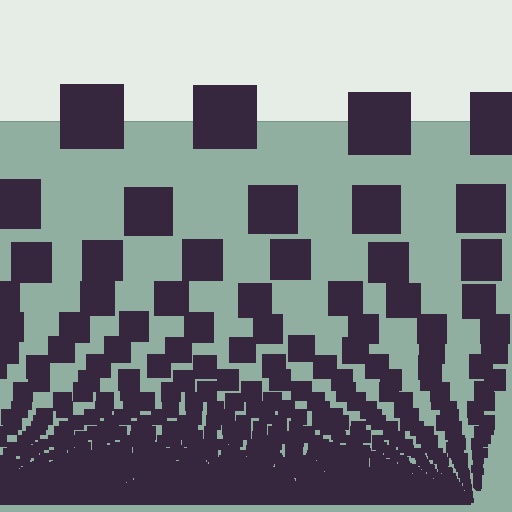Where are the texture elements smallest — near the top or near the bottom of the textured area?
Near the bottom.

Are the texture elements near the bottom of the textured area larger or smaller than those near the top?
Smaller. The gradient is inverted — elements near the bottom are smaller and denser.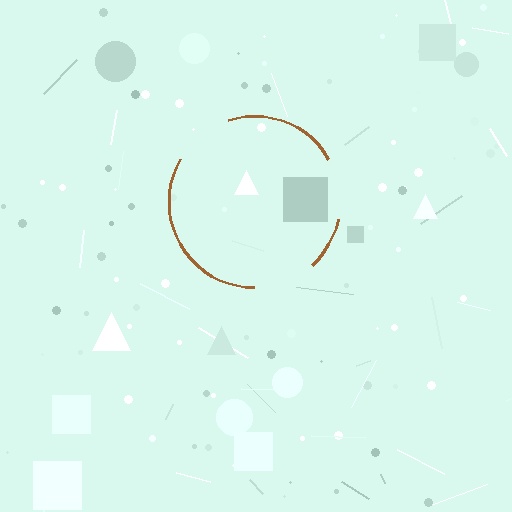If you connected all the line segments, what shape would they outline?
They would outline a circle.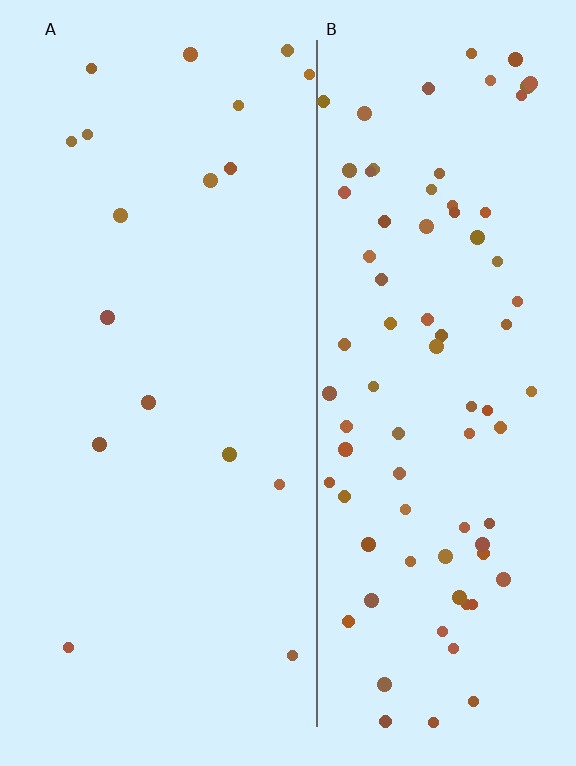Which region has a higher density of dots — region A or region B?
B (the right).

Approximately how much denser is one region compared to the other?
Approximately 4.8× — region B over region A.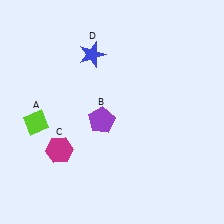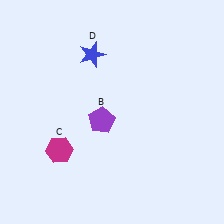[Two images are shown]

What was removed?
The lime diamond (A) was removed in Image 2.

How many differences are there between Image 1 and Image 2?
There is 1 difference between the two images.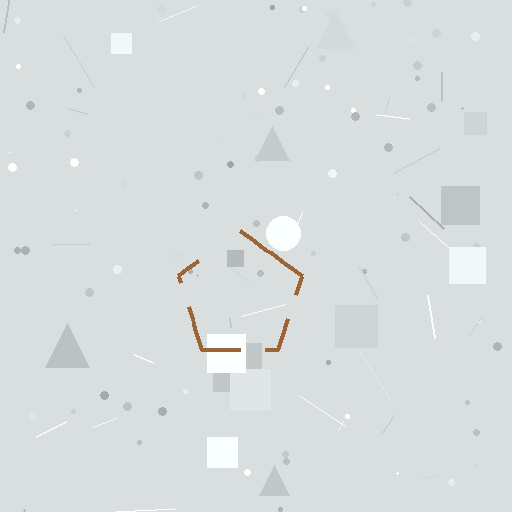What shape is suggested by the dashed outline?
The dashed outline suggests a pentagon.